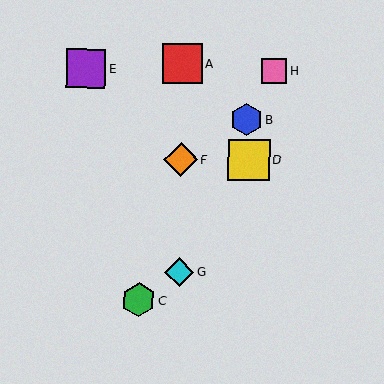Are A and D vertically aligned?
No, A is at x≈182 and D is at x≈249.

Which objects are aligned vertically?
Objects A, F, G are aligned vertically.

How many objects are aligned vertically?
3 objects (A, F, G) are aligned vertically.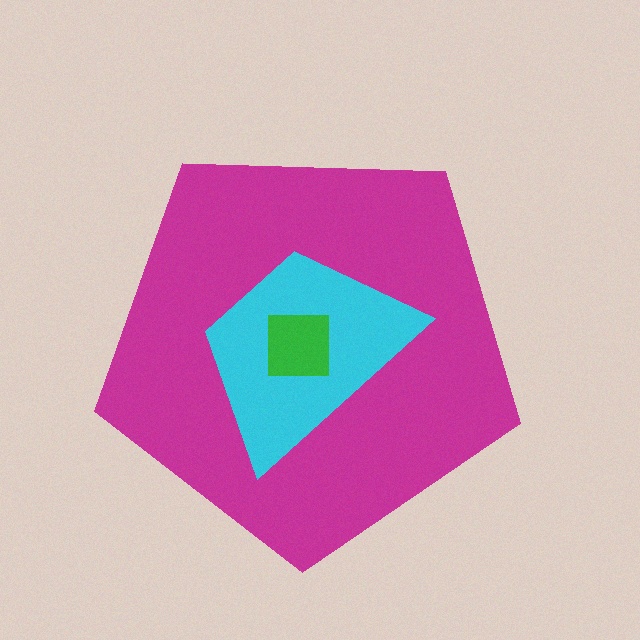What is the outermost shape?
The magenta pentagon.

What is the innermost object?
The green square.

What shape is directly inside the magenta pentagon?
The cyan trapezoid.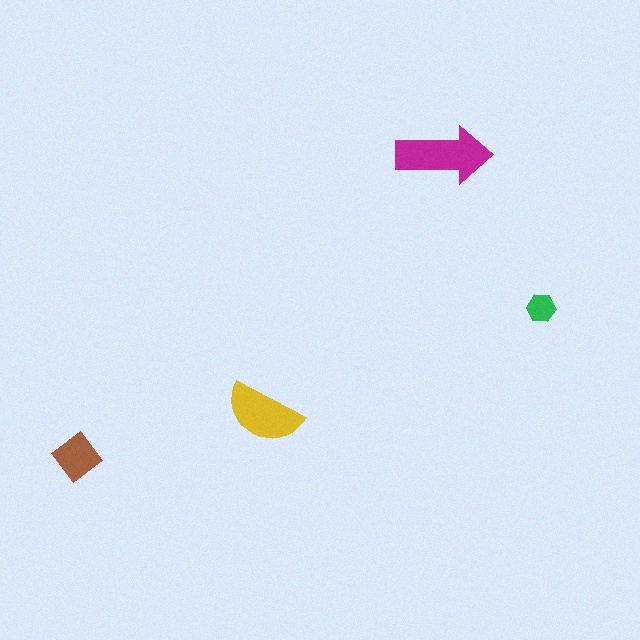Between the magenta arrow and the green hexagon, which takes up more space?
The magenta arrow.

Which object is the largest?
The magenta arrow.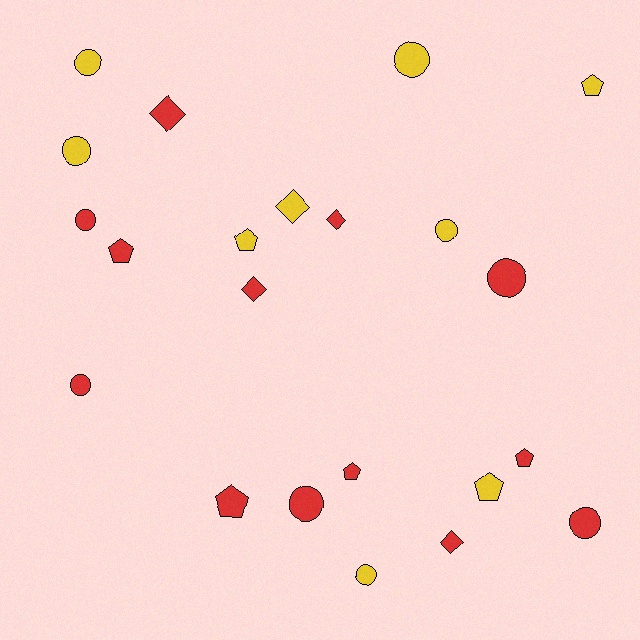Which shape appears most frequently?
Circle, with 10 objects.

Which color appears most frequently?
Red, with 13 objects.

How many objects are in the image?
There are 22 objects.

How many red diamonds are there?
There are 4 red diamonds.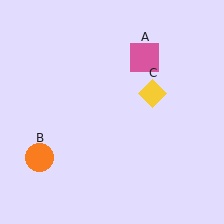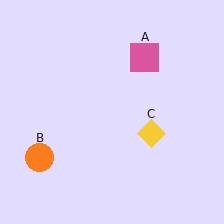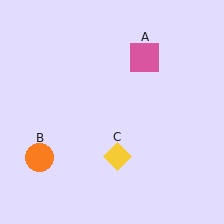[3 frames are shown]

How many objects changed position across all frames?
1 object changed position: yellow diamond (object C).